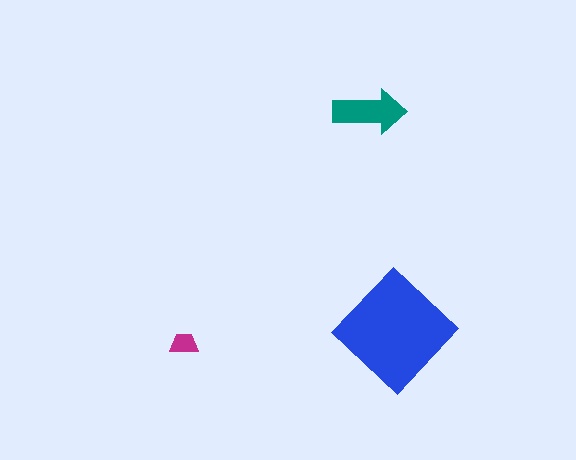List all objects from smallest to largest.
The magenta trapezoid, the teal arrow, the blue diamond.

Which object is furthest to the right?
The blue diamond is rightmost.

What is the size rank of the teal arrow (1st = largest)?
2nd.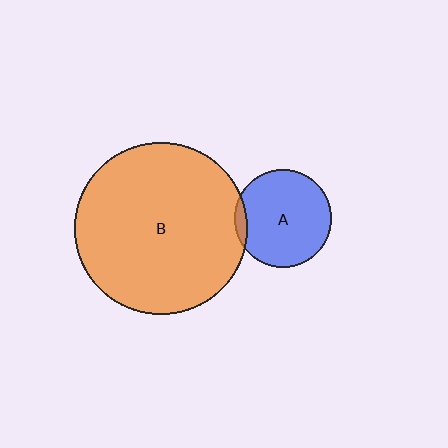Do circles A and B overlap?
Yes.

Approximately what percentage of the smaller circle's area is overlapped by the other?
Approximately 5%.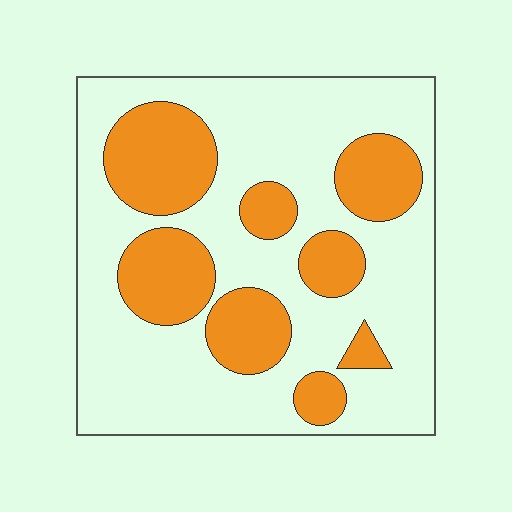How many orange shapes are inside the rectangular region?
8.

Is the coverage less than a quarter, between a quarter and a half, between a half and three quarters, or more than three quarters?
Between a quarter and a half.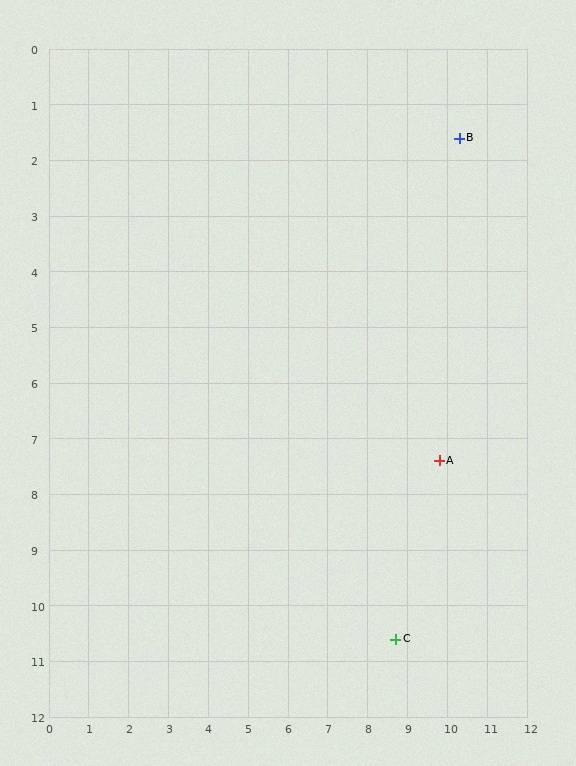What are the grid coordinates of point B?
Point B is at approximately (10.3, 1.6).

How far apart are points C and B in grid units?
Points C and B are about 9.1 grid units apart.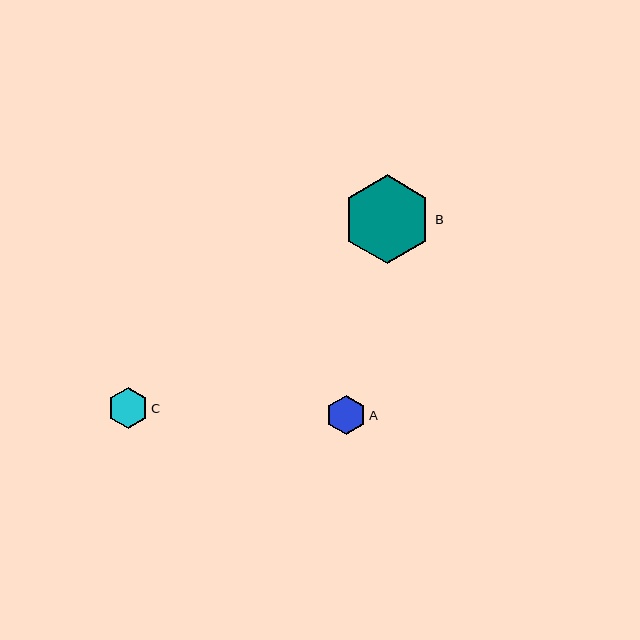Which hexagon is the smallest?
Hexagon A is the smallest with a size of approximately 40 pixels.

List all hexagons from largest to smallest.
From largest to smallest: B, C, A.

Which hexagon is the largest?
Hexagon B is the largest with a size of approximately 89 pixels.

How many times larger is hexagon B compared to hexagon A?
Hexagon B is approximately 2.2 times the size of hexagon A.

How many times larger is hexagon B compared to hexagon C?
Hexagon B is approximately 2.2 times the size of hexagon C.